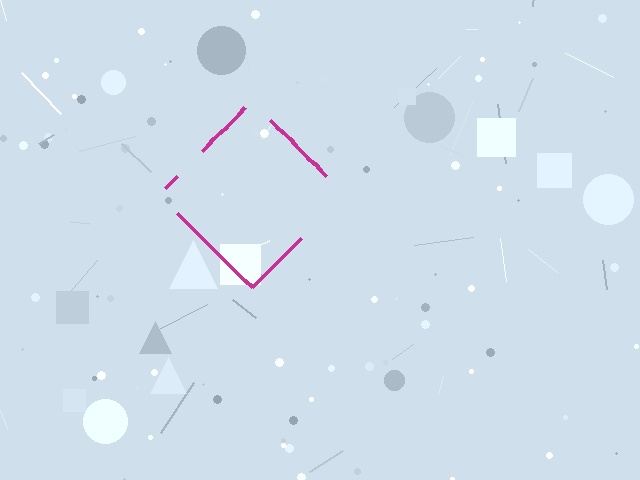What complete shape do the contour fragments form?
The contour fragments form a diamond.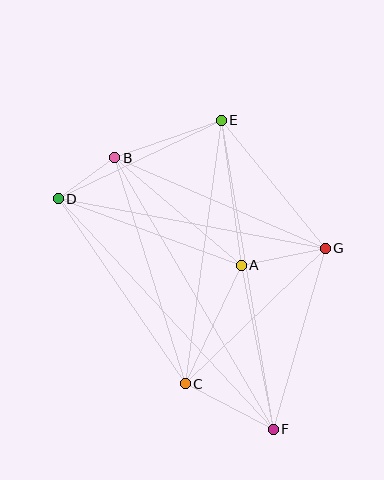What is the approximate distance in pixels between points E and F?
The distance between E and F is approximately 313 pixels.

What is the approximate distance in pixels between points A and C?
The distance between A and C is approximately 131 pixels.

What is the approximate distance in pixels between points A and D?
The distance between A and D is approximately 195 pixels.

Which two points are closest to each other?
Points B and D are closest to each other.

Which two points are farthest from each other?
Points D and F are farthest from each other.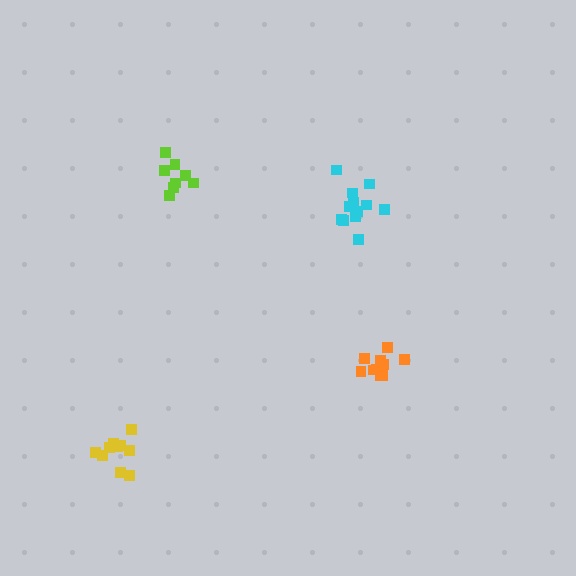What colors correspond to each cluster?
The clusters are colored: orange, lime, cyan, yellow.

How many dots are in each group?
Group 1: 12 dots, Group 2: 8 dots, Group 3: 12 dots, Group 4: 10 dots (42 total).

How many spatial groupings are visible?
There are 4 spatial groupings.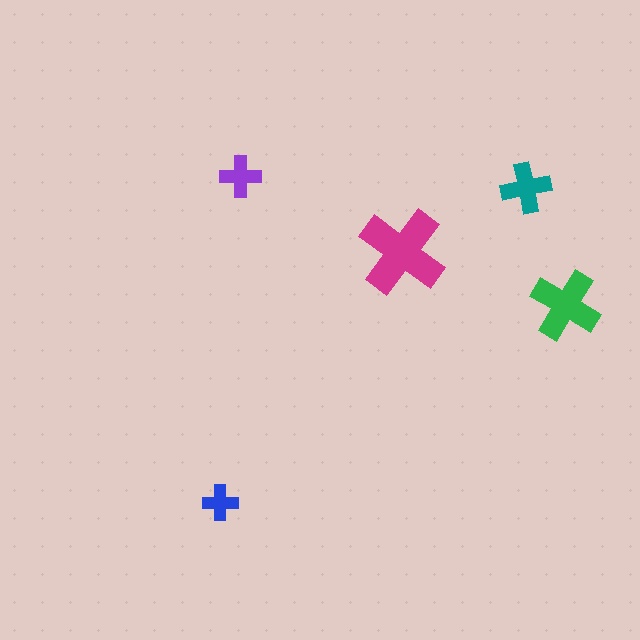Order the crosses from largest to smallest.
the magenta one, the green one, the teal one, the purple one, the blue one.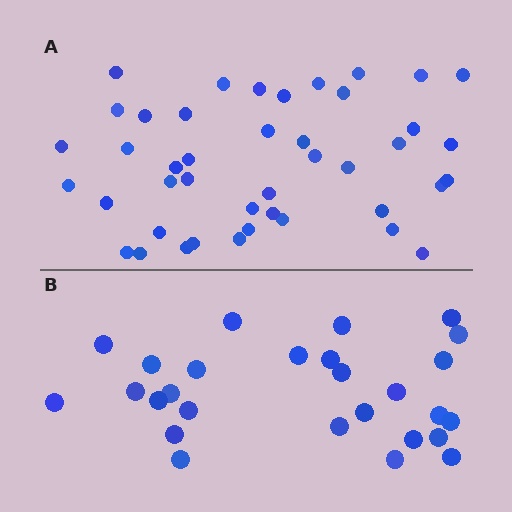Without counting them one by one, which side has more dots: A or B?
Region A (the top region) has more dots.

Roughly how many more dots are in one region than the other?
Region A has approximately 15 more dots than region B.